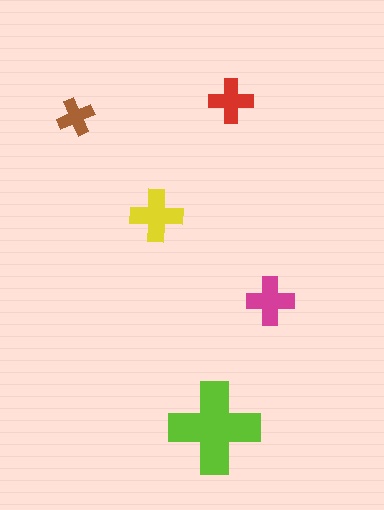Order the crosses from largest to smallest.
the lime one, the yellow one, the magenta one, the red one, the brown one.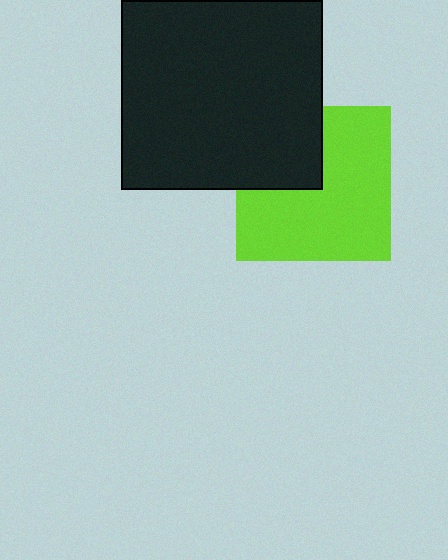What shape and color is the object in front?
The object in front is a black rectangle.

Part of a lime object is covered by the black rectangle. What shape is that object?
It is a square.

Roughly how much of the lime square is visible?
Most of it is visible (roughly 70%).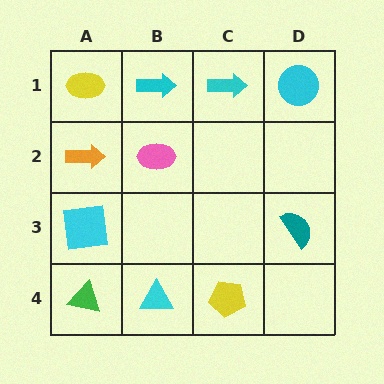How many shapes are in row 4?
3 shapes.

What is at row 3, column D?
A teal semicircle.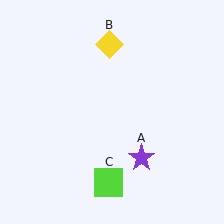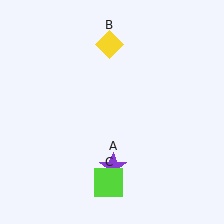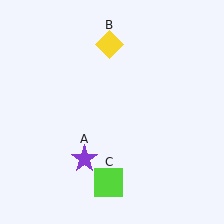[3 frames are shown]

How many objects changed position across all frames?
1 object changed position: purple star (object A).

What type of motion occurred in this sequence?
The purple star (object A) rotated clockwise around the center of the scene.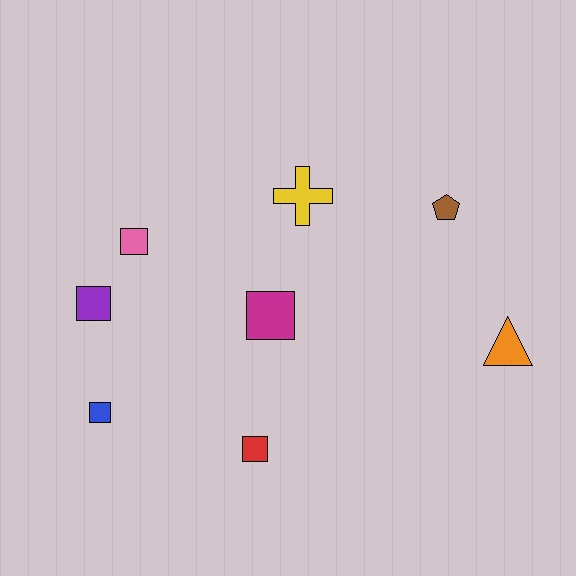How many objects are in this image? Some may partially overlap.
There are 8 objects.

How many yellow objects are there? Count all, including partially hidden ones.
There is 1 yellow object.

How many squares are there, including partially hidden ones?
There are 5 squares.